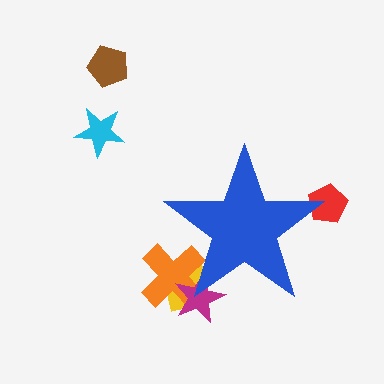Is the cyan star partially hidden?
No, the cyan star is fully visible.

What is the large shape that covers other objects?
A blue star.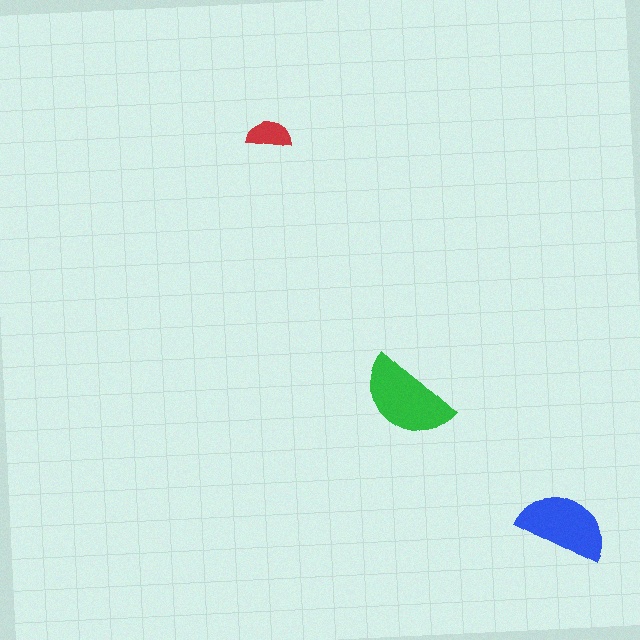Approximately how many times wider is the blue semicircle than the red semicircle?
About 2 times wider.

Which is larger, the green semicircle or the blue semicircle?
The green one.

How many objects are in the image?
There are 3 objects in the image.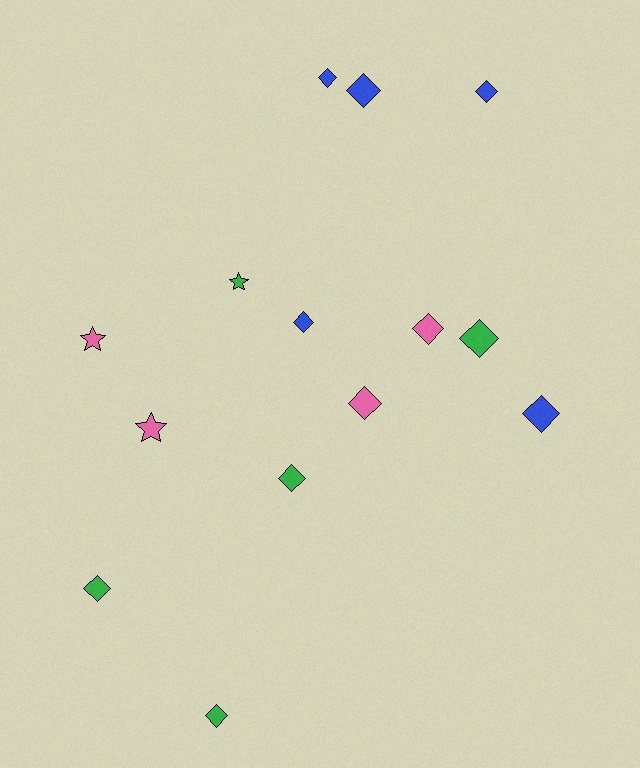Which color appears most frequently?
Green, with 5 objects.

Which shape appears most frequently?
Diamond, with 11 objects.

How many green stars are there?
There is 1 green star.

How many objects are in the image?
There are 14 objects.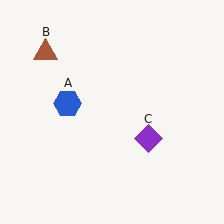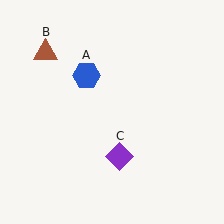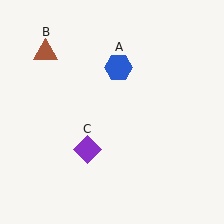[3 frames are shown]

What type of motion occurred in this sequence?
The blue hexagon (object A), purple diamond (object C) rotated clockwise around the center of the scene.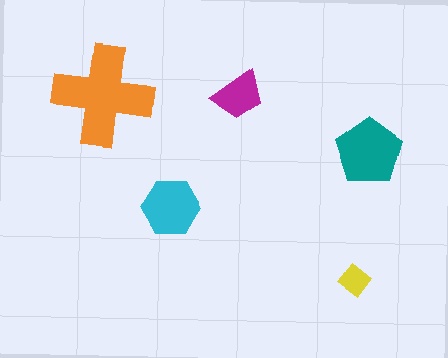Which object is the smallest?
The yellow diamond.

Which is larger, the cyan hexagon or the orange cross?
The orange cross.